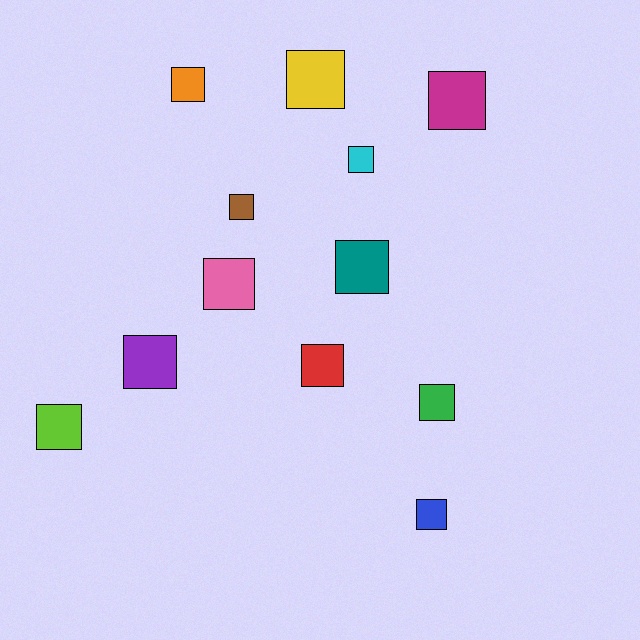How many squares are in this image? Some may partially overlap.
There are 12 squares.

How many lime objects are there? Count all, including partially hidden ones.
There is 1 lime object.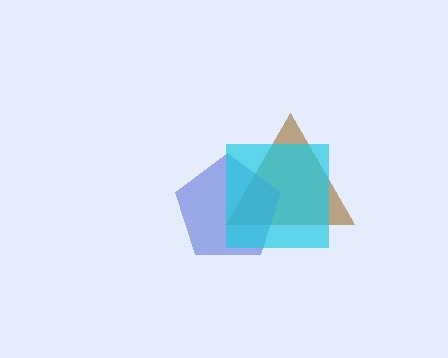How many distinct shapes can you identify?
There are 3 distinct shapes: a brown triangle, a blue pentagon, a cyan square.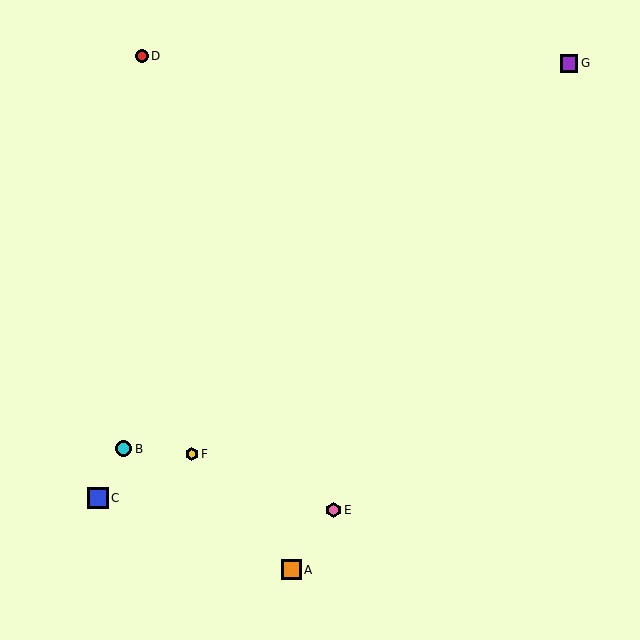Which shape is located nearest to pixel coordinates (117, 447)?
The cyan circle (labeled B) at (124, 449) is nearest to that location.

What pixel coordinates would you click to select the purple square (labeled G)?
Click at (569, 63) to select the purple square G.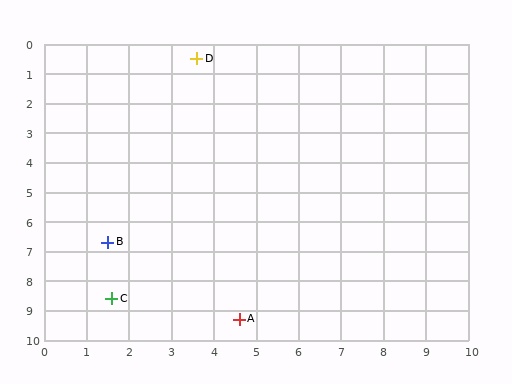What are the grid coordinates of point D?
Point D is at approximately (3.6, 0.5).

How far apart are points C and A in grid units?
Points C and A are about 3.1 grid units apart.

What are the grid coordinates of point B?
Point B is at approximately (1.5, 6.7).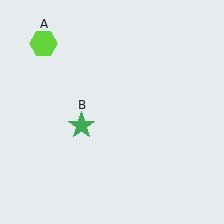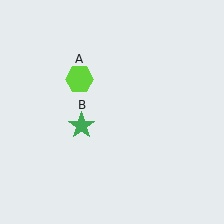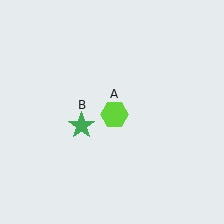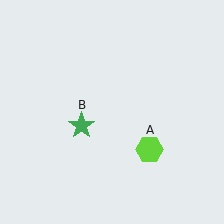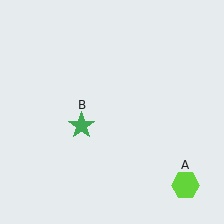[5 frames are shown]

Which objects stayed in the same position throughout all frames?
Green star (object B) remained stationary.